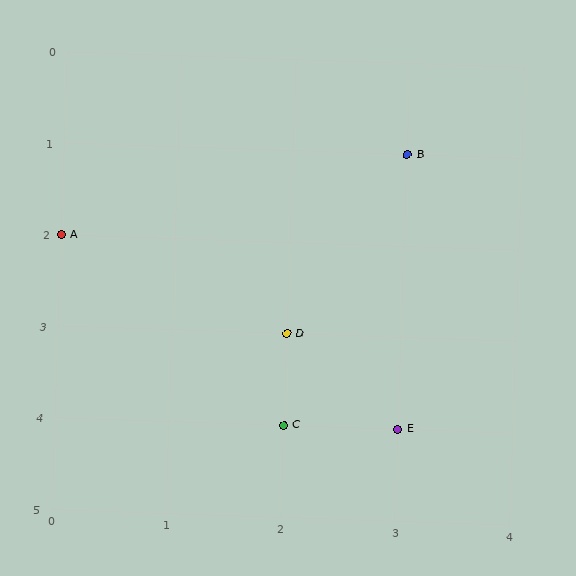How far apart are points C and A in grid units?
Points C and A are 2 columns and 2 rows apart (about 2.8 grid units diagonally).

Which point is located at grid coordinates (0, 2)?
Point A is at (0, 2).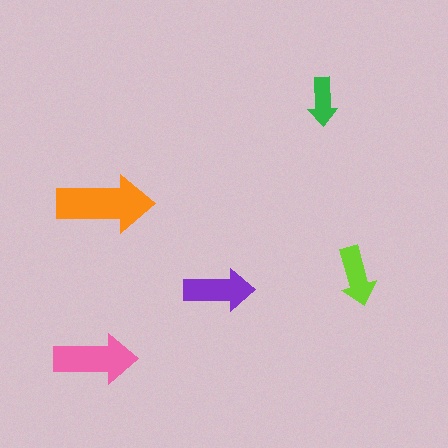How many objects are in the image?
There are 5 objects in the image.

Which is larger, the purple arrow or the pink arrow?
The pink one.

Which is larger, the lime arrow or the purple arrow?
The purple one.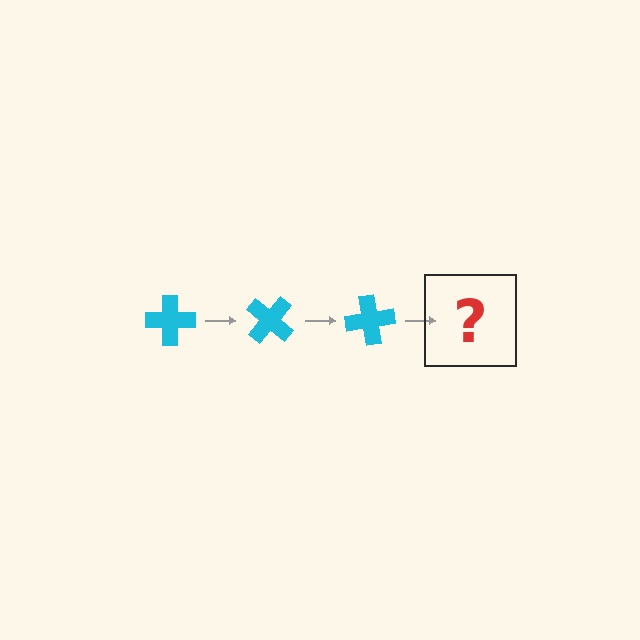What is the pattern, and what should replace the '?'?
The pattern is that the cross rotates 40 degrees each step. The '?' should be a cyan cross rotated 120 degrees.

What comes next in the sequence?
The next element should be a cyan cross rotated 120 degrees.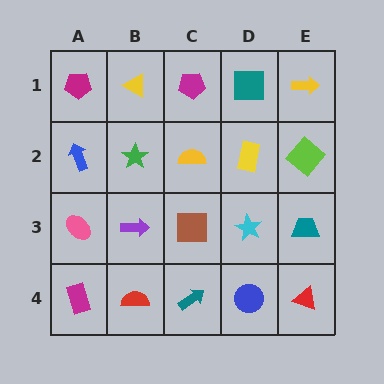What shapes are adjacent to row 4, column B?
A purple arrow (row 3, column B), a magenta rectangle (row 4, column A), a teal arrow (row 4, column C).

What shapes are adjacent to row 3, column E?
A lime diamond (row 2, column E), a red triangle (row 4, column E), a cyan star (row 3, column D).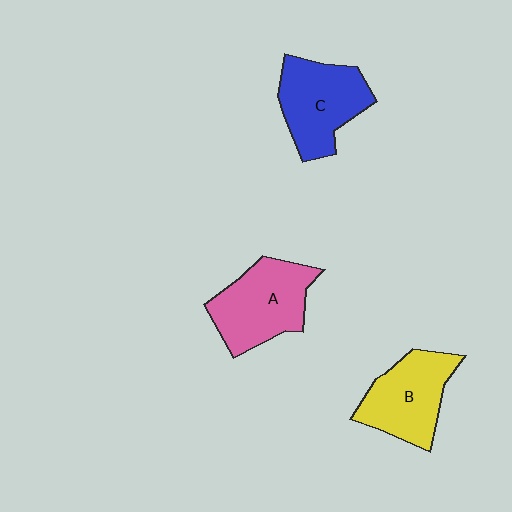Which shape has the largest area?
Shape A (pink).